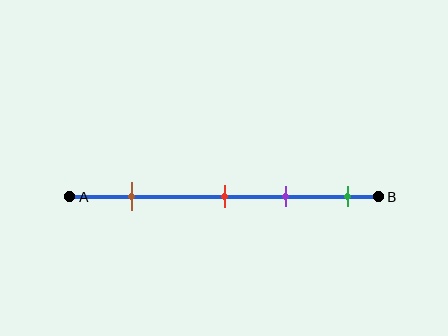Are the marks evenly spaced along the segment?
No, the marks are not evenly spaced.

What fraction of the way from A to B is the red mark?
The red mark is approximately 50% (0.5) of the way from A to B.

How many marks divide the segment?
There are 4 marks dividing the segment.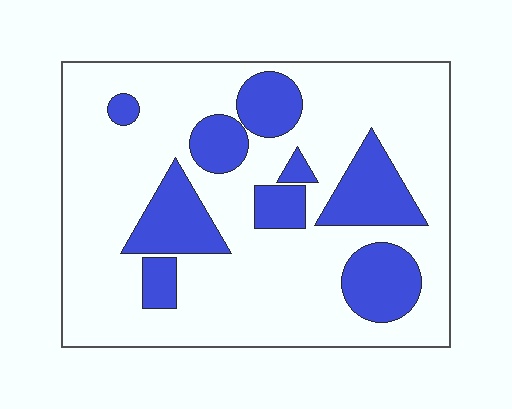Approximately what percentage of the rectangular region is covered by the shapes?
Approximately 25%.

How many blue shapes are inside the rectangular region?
9.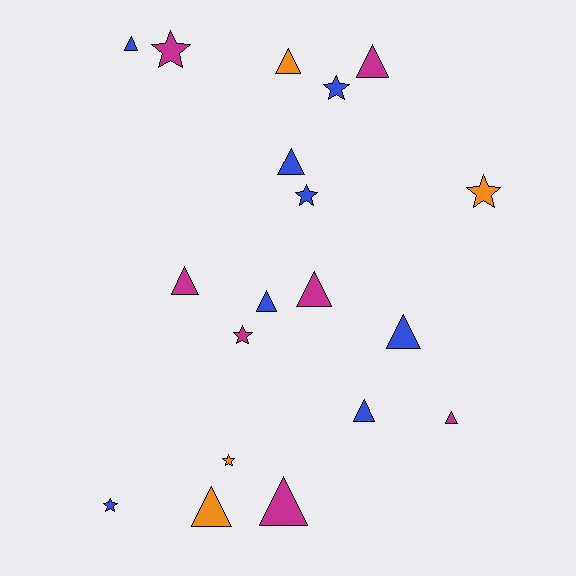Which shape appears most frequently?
Triangle, with 12 objects.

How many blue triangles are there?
There are 5 blue triangles.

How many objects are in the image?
There are 19 objects.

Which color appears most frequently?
Blue, with 8 objects.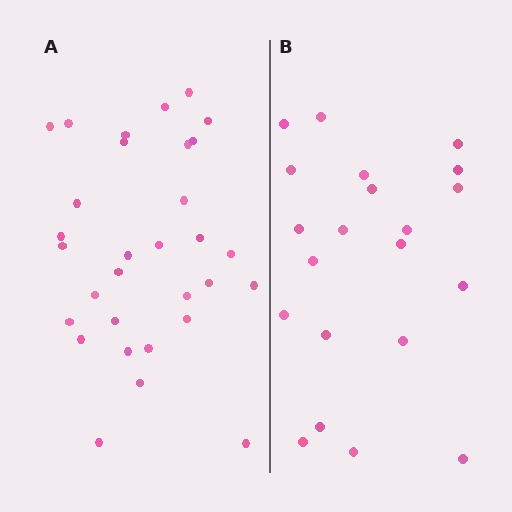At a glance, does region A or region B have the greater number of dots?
Region A (the left region) has more dots.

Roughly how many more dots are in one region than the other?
Region A has roughly 10 or so more dots than region B.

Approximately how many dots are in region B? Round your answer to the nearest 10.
About 20 dots. (The exact count is 21, which rounds to 20.)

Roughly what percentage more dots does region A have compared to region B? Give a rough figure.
About 50% more.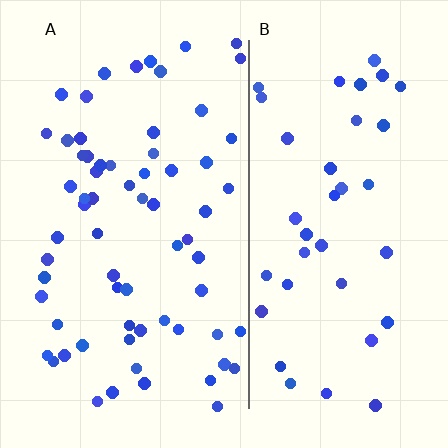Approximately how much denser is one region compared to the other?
Approximately 1.7× — region A over region B.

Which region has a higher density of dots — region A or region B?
A (the left).